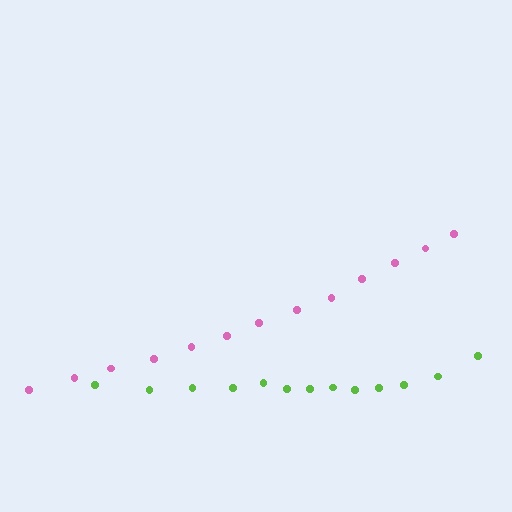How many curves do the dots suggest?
There are 2 distinct paths.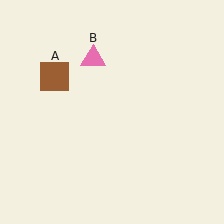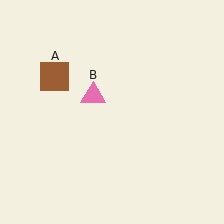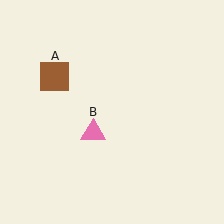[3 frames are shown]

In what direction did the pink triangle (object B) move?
The pink triangle (object B) moved down.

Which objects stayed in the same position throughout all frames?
Brown square (object A) remained stationary.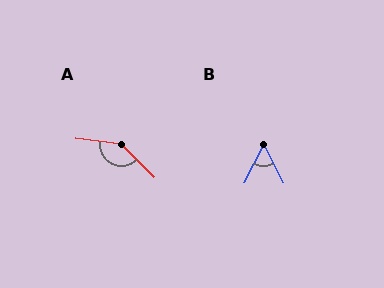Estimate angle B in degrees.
Approximately 53 degrees.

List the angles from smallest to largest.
B (53°), A (143°).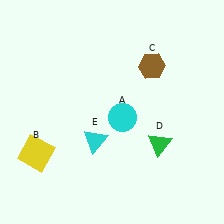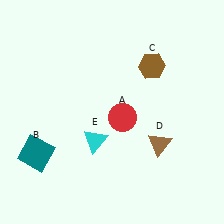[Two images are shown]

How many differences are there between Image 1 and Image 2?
There are 3 differences between the two images.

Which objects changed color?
A changed from cyan to red. B changed from yellow to teal. D changed from green to brown.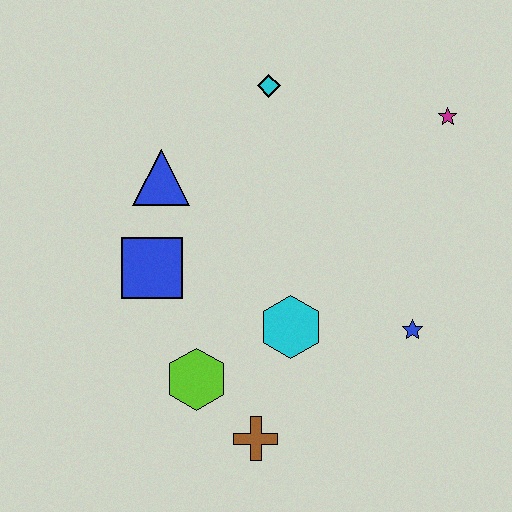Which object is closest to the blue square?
The blue triangle is closest to the blue square.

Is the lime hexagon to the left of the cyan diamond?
Yes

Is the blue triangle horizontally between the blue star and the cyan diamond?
No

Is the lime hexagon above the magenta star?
No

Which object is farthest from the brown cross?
The magenta star is farthest from the brown cross.